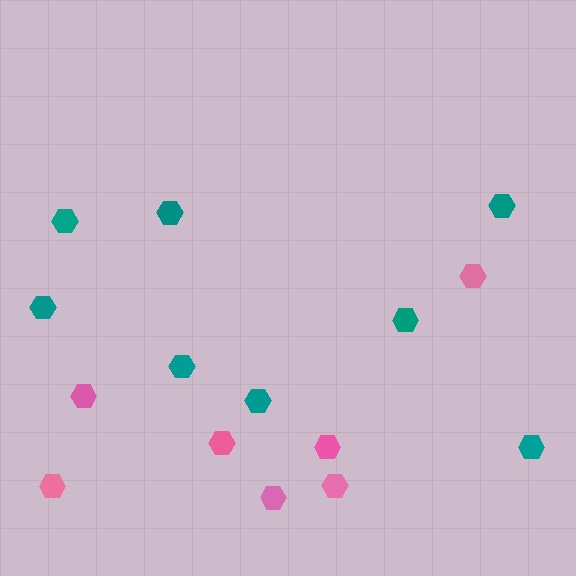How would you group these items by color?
There are 2 groups: one group of teal hexagons (8) and one group of pink hexagons (7).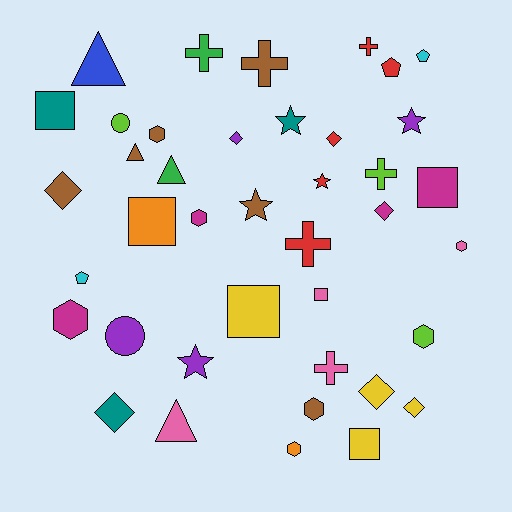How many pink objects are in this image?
There are 4 pink objects.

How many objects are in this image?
There are 40 objects.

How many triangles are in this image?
There are 4 triangles.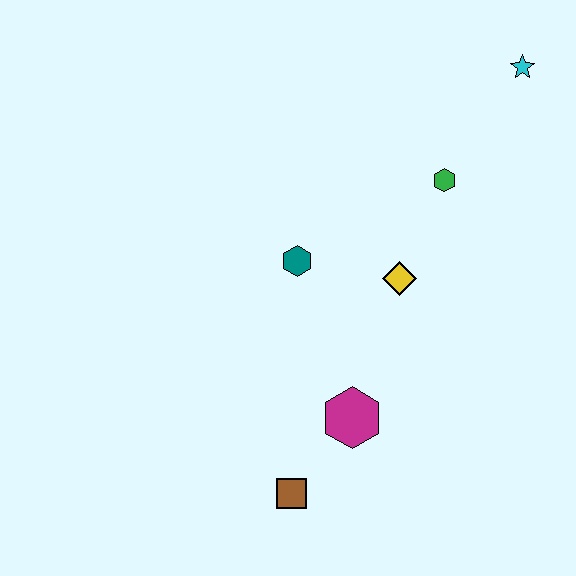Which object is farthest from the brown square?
The cyan star is farthest from the brown square.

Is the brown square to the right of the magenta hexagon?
No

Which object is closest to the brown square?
The magenta hexagon is closest to the brown square.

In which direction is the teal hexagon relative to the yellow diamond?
The teal hexagon is to the left of the yellow diamond.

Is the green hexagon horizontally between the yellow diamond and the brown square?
No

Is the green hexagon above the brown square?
Yes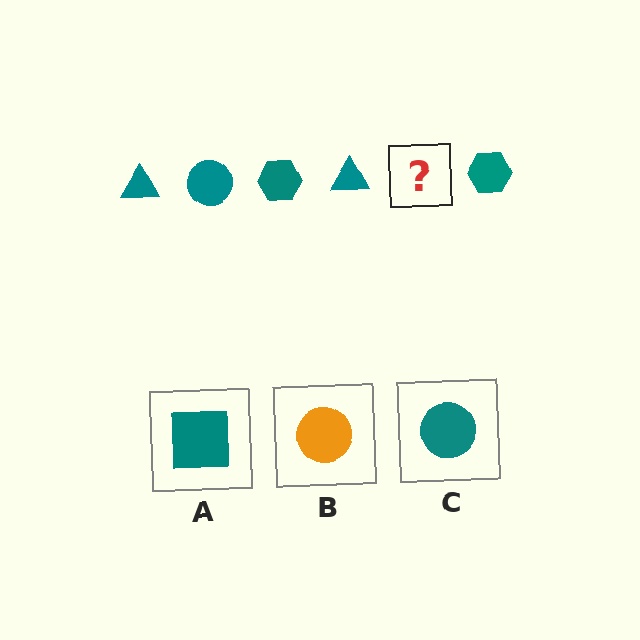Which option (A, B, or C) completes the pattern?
C.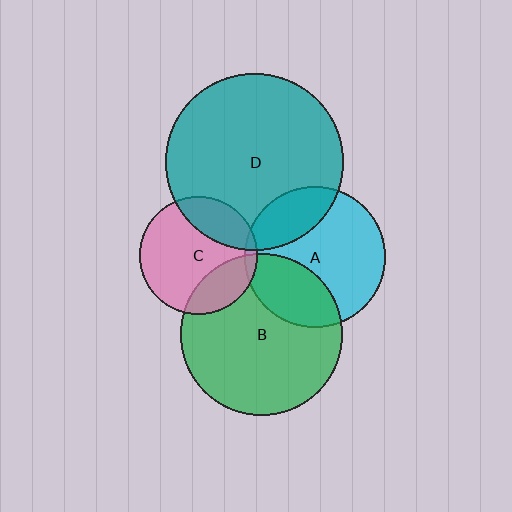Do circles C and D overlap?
Yes.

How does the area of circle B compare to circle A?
Approximately 1.3 times.